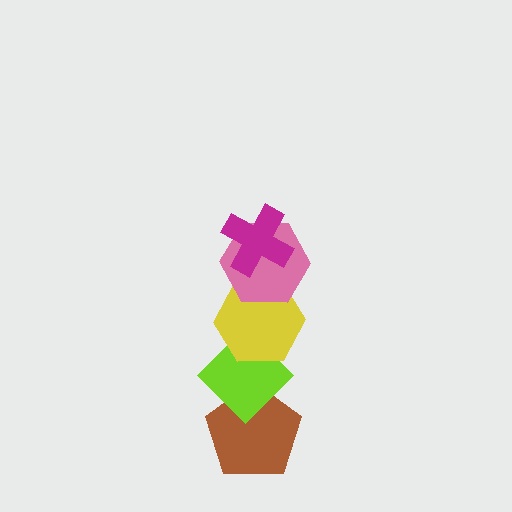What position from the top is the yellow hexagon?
The yellow hexagon is 3rd from the top.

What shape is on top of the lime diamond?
The yellow hexagon is on top of the lime diamond.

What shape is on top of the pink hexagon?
The magenta cross is on top of the pink hexagon.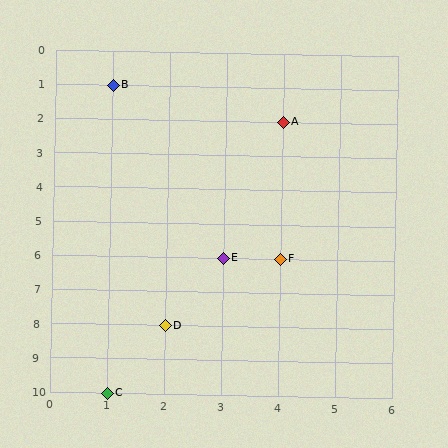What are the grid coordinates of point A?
Point A is at grid coordinates (4, 2).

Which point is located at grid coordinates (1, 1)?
Point B is at (1, 1).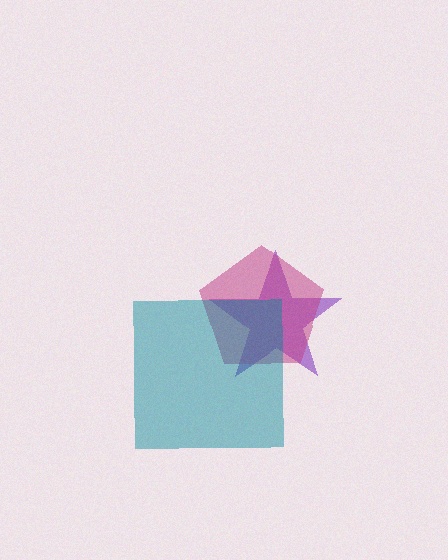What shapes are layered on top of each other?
The layered shapes are: a purple star, a magenta pentagon, a teal square.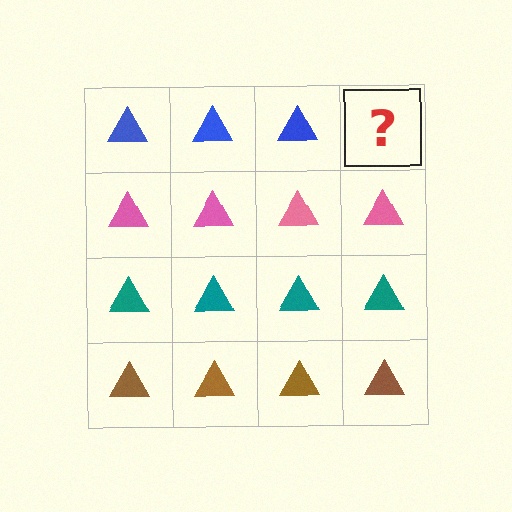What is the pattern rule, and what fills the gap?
The rule is that each row has a consistent color. The gap should be filled with a blue triangle.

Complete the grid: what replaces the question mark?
The question mark should be replaced with a blue triangle.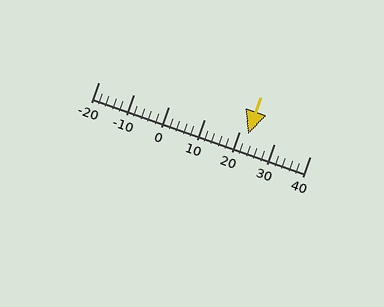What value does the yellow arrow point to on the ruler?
The yellow arrow points to approximately 22.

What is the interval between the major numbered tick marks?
The major tick marks are spaced 10 units apart.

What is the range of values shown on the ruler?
The ruler shows values from -20 to 40.